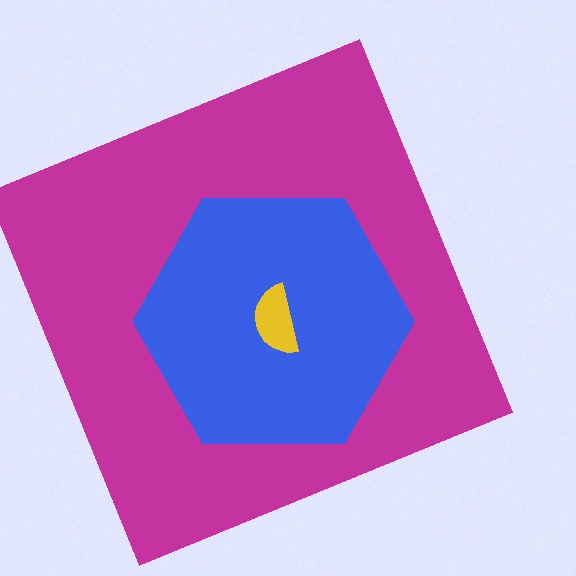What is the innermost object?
The yellow semicircle.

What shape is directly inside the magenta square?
The blue hexagon.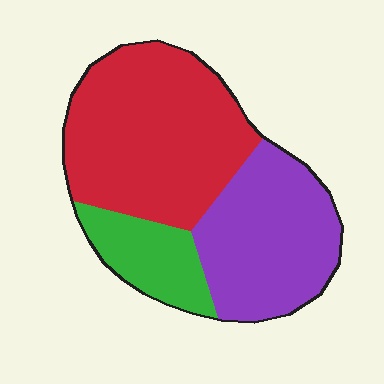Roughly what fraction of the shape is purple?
Purple covers about 35% of the shape.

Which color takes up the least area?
Green, at roughly 15%.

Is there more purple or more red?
Red.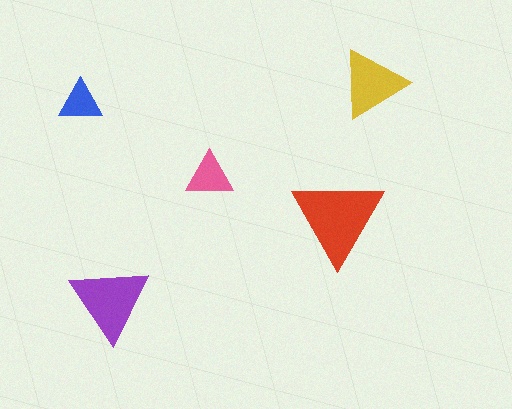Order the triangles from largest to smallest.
the red one, the purple one, the yellow one, the pink one, the blue one.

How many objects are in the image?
There are 5 objects in the image.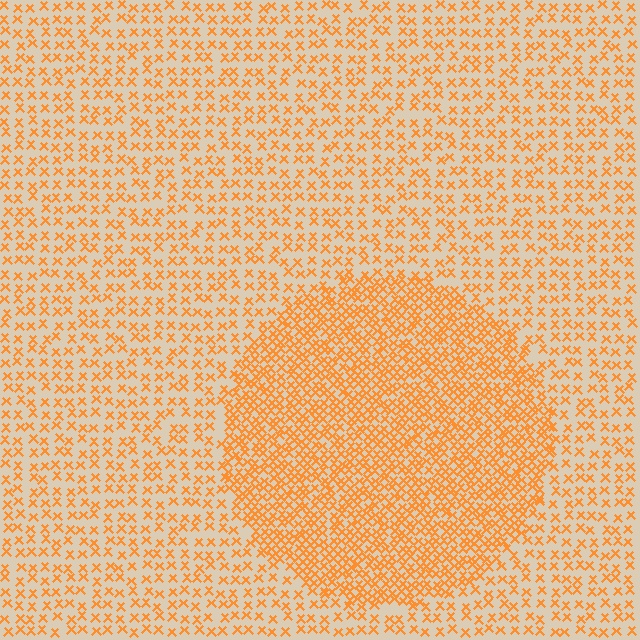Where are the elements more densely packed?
The elements are more densely packed inside the circle boundary.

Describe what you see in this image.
The image contains small orange elements arranged at two different densities. A circle-shaped region is visible where the elements are more densely packed than the surrounding area.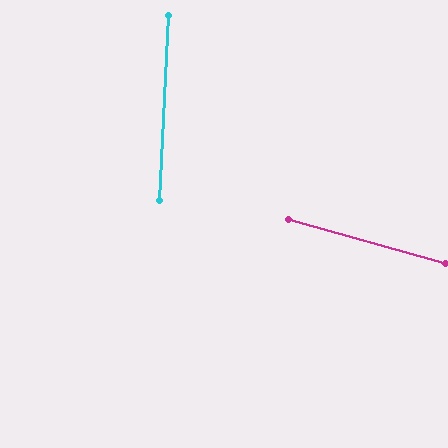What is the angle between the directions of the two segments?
Approximately 77 degrees.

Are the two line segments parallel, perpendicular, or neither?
Neither parallel nor perpendicular — they differ by about 77°.